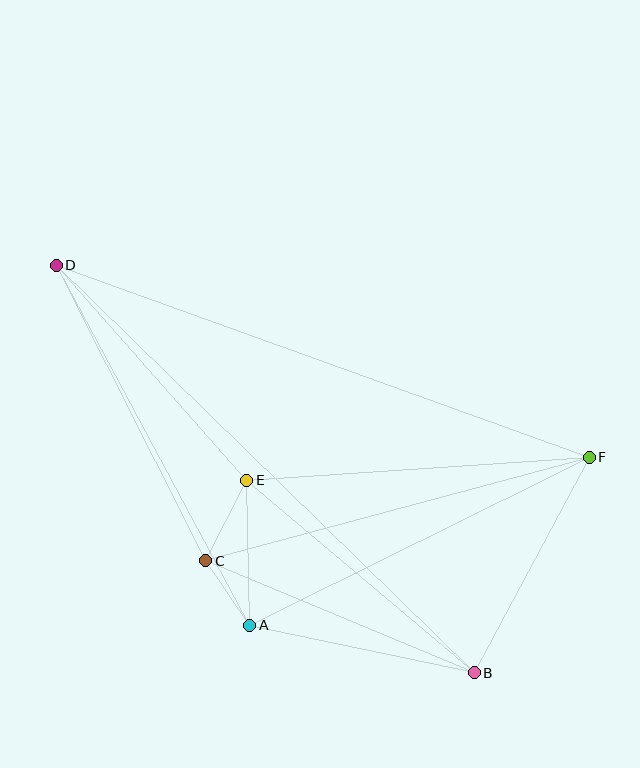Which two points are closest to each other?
Points A and C are closest to each other.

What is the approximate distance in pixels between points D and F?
The distance between D and F is approximately 567 pixels.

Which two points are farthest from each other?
Points B and D are farthest from each other.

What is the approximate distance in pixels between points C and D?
The distance between C and D is approximately 331 pixels.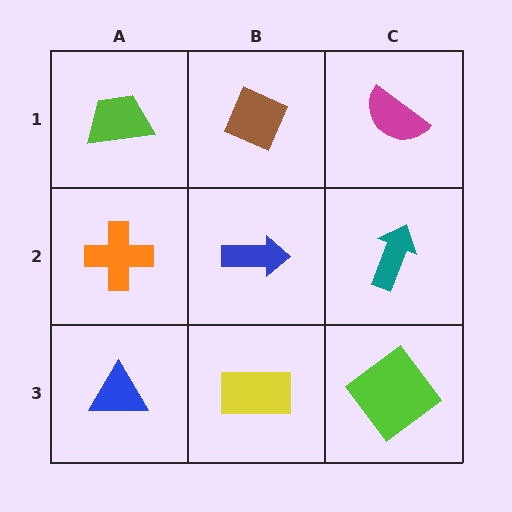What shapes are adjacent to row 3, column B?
A blue arrow (row 2, column B), a blue triangle (row 3, column A), a lime diamond (row 3, column C).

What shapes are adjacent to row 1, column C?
A teal arrow (row 2, column C), a brown diamond (row 1, column B).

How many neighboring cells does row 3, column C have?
2.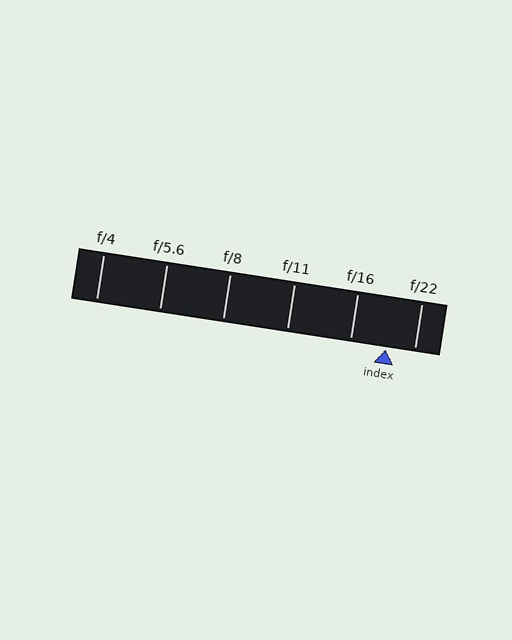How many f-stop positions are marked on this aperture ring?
There are 6 f-stop positions marked.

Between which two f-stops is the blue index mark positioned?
The index mark is between f/16 and f/22.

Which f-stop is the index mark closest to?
The index mark is closest to f/22.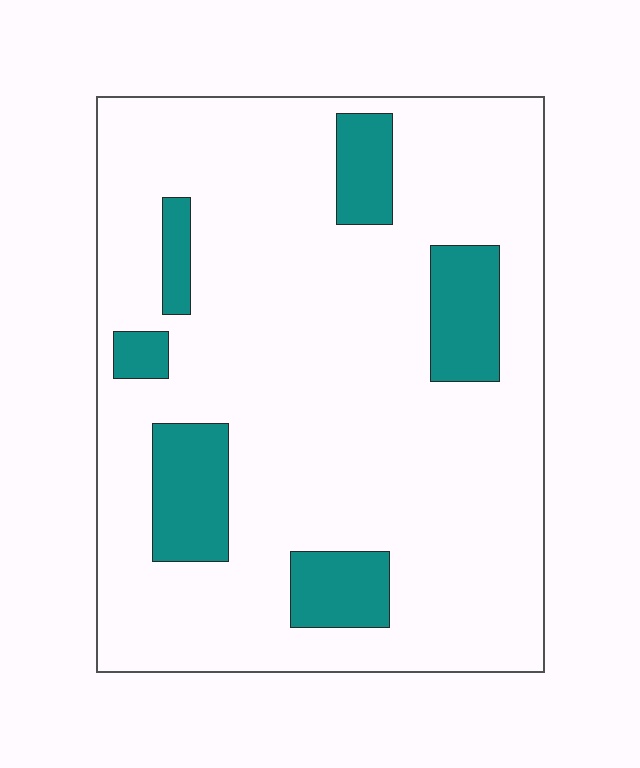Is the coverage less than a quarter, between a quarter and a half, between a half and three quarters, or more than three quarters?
Less than a quarter.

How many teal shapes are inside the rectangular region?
6.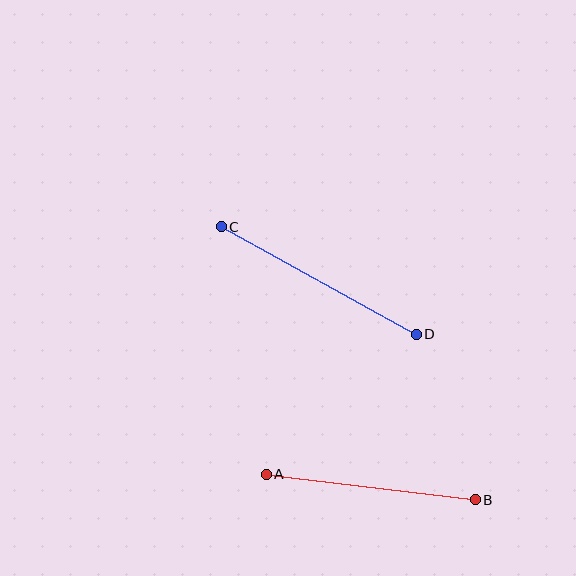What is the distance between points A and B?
The distance is approximately 211 pixels.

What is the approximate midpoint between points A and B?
The midpoint is at approximately (371, 487) pixels.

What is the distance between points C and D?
The distance is approximately 223 pixels.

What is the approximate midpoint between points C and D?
The midpoint is at approximately (319, 281) pixels.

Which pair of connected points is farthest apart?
Points C and D are farthest apart.